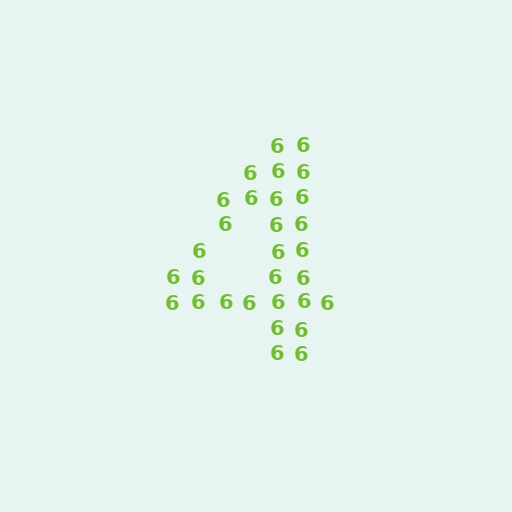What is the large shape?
The large shape is the digit 4.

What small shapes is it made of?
It is made of small digit 6's.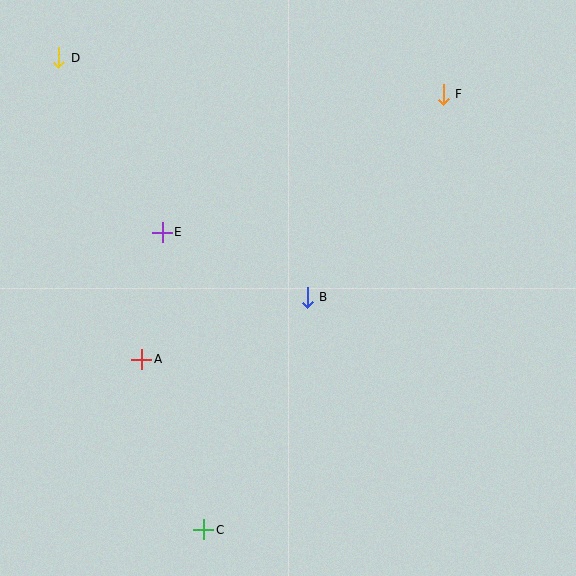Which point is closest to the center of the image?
Point B at (307, 297) is closest to the center.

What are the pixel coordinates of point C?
Point C is at (204, 530).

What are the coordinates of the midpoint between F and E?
The midpoint between F and E is at (303, 163).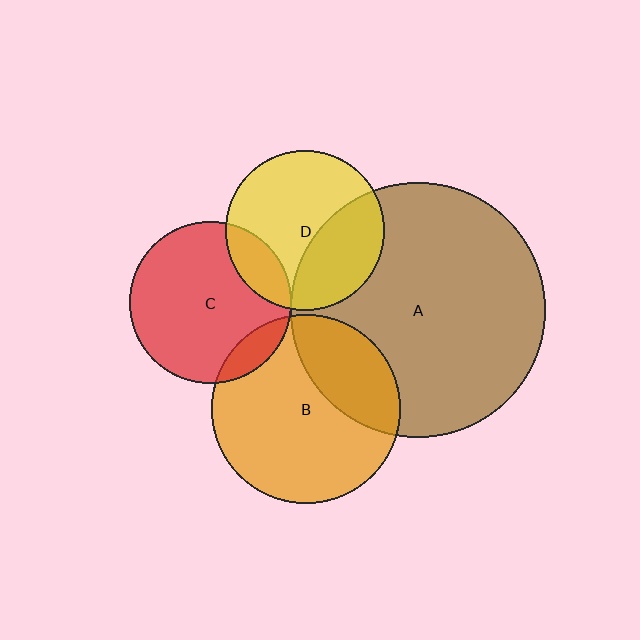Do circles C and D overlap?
Yes.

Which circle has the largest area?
Circle A (brown).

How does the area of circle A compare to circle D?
Approximately 2.6 times.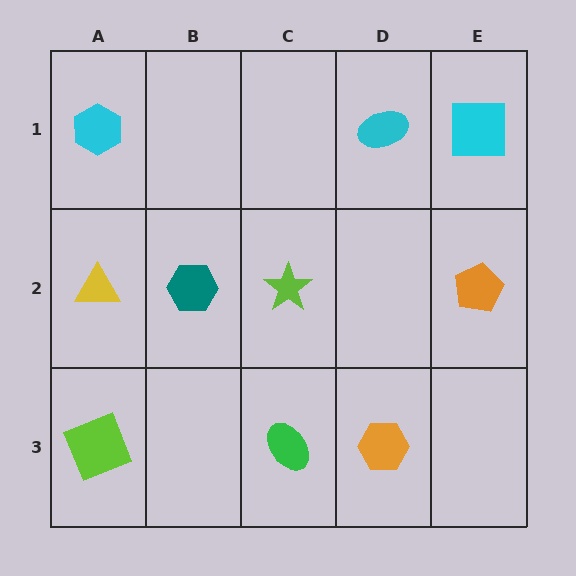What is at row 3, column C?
A green ellipse.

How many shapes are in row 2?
4 shapes.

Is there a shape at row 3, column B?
No, that cell is empty.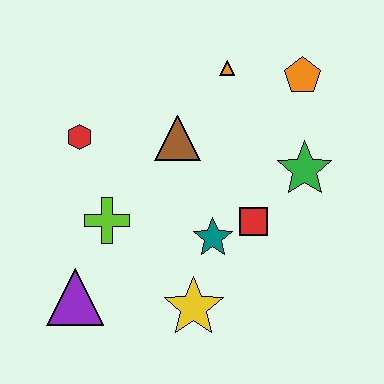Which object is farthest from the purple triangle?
The orange pentagon is farthest from the purple triangle.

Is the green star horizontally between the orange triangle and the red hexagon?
No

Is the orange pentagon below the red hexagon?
No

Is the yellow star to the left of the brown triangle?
No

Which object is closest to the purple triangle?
The lime cross is closest to the purple triangle.